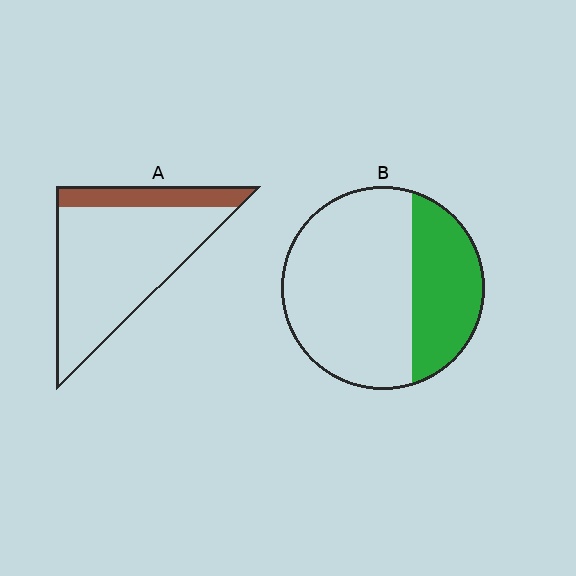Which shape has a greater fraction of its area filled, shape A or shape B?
Shape B.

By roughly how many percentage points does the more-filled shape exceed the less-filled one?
By roughly 15 percentage points (B over A).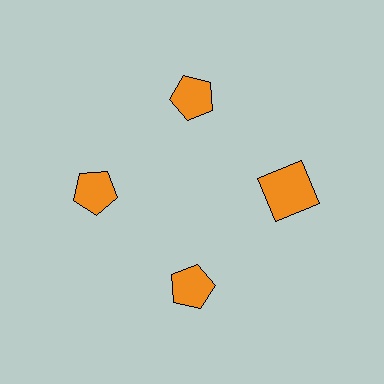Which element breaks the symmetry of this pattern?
The orange square at roughly the 3 o'clock position breaks the symmetry. All other shapes are orange pentagons.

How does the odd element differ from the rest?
It has a different shape: square instead of pentagon.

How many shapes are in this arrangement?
There are 4 shapes arranged in a ring pattern.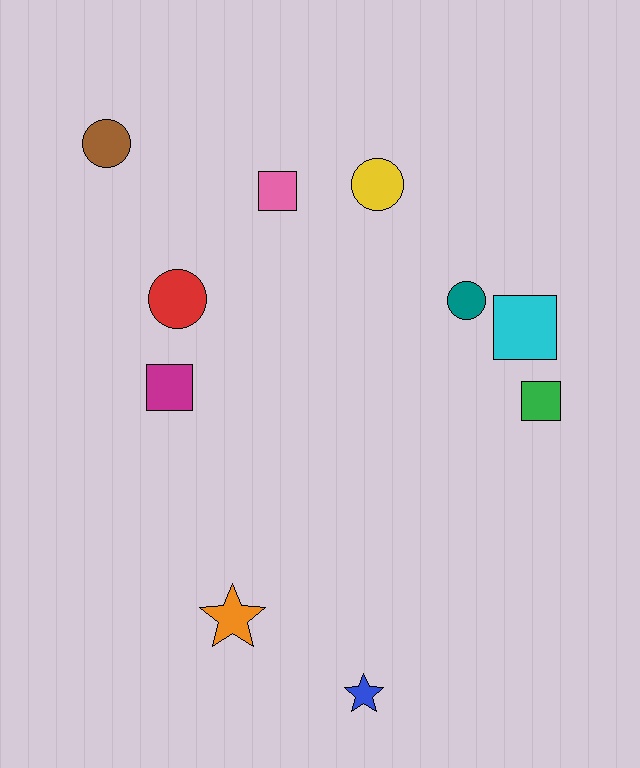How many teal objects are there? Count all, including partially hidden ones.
There is 1 teal object.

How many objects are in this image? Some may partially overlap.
There are 10 objects.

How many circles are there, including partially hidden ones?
There are 4 circles.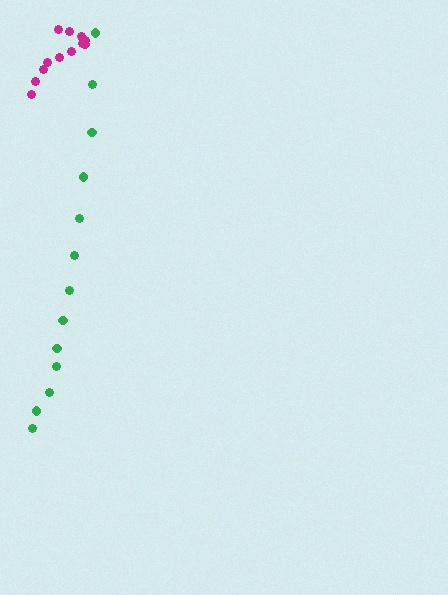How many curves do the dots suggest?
There are 2 distinct paths.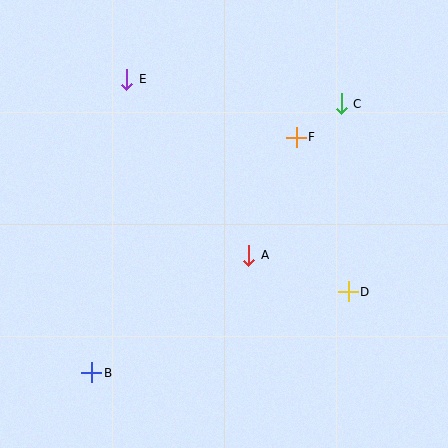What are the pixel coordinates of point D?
Point D is at (348, 292).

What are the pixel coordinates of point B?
Point B is at (92, 373).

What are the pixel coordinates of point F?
Point F is at (296, 137).